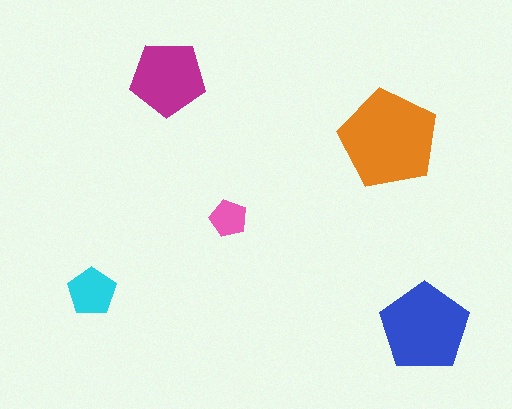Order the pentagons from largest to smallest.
the orange one, the blue one, the magenta one, the cyan one, the pink one.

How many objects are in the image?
There are 5 objects in the image.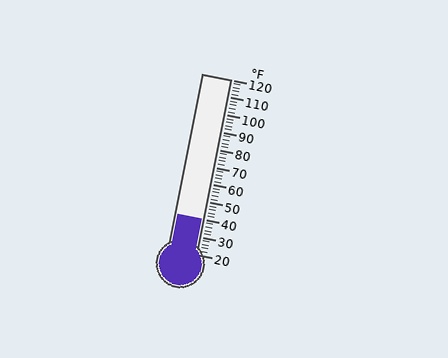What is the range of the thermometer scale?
The thermometer scale ranges from 20°F to 120°F.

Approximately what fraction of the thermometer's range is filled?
The thermometer is filled to approximately 20% of its range.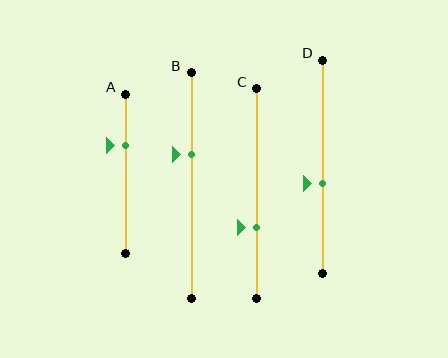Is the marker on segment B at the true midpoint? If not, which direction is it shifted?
No, the marker on segment B is shifted upward by about 13% of the segment length.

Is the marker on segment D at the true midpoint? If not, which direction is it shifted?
No, the marker on segment D is shifted downward by about 8% of the segment length.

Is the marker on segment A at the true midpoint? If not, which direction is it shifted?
No, the marker on segment A is shifted upward by about 18% of the segment length.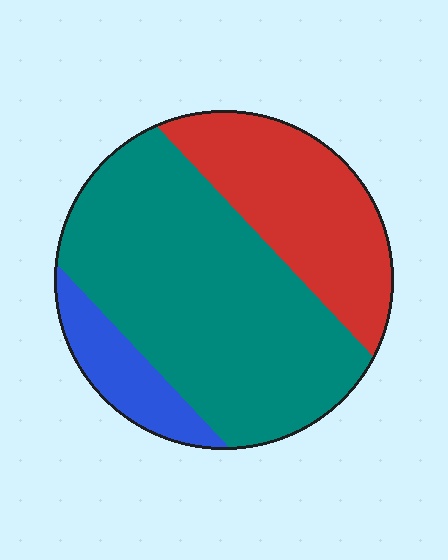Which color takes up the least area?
Blue, at roughly 10%.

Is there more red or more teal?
Teal.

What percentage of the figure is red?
Red covers 29% of the figure.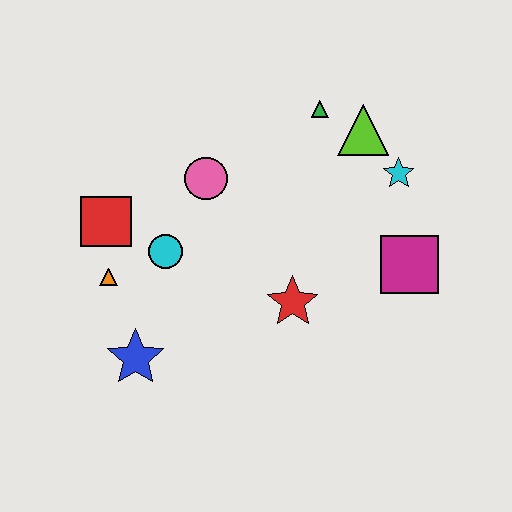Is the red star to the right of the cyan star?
No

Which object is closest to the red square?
The orange triangle is closest to the red square.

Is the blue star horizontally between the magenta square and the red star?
No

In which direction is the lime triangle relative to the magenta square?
The lime triangle is above the magenta square.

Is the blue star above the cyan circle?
No